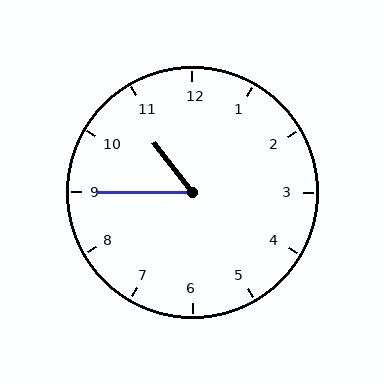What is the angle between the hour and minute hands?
Approximately 52 degrees.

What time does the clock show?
10:45.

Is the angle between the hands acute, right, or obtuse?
It is acute.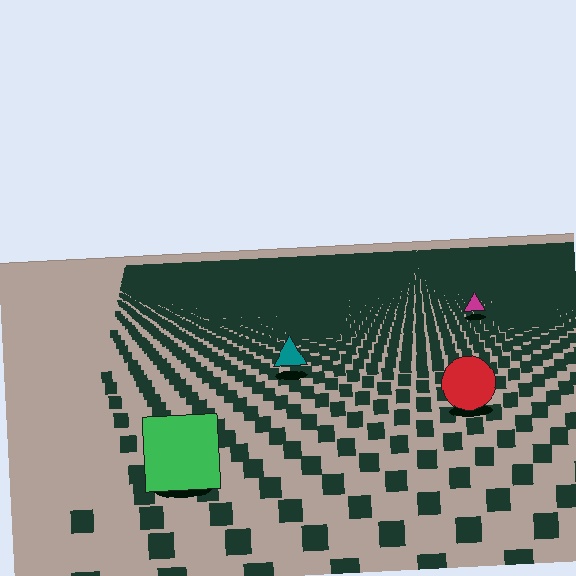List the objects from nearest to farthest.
From nearest to farthest: the green square, the red circle, the teal triangle, the magenta triangle.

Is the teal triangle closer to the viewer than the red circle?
No. The red circle is closer — you can tell from the texture gradient: the ground texture is coarser near it.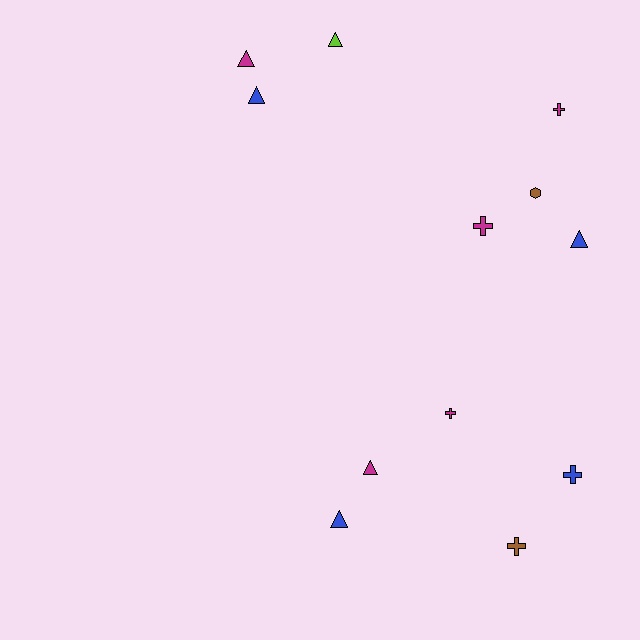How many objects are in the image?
There are 12 objects.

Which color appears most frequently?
Magenta, with 5 objects.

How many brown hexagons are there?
There is 1 brown hexagon.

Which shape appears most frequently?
Triangle, with 6 objects.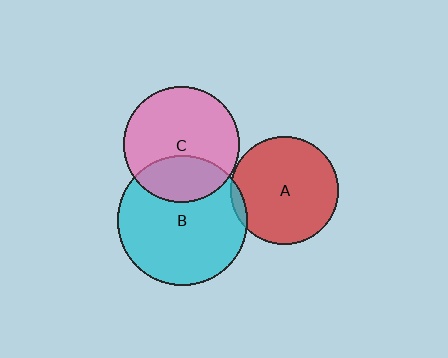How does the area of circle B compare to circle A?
Approximately 1.5 times.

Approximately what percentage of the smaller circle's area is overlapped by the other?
Approximately 30%.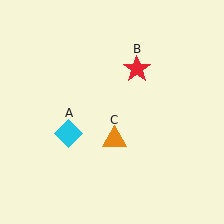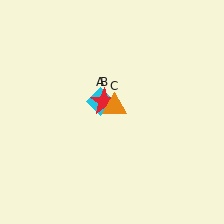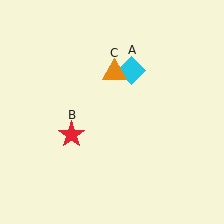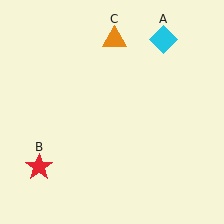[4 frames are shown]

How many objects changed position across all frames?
3 objects changed position: cyan diamond (object A), red star (object B), orange triangle (object C).